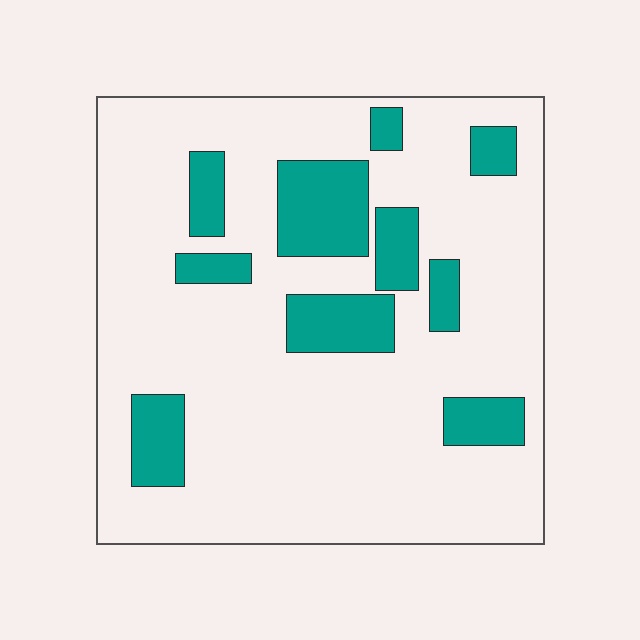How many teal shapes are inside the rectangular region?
10.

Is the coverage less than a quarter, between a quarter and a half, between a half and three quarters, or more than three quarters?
Less than a quarter.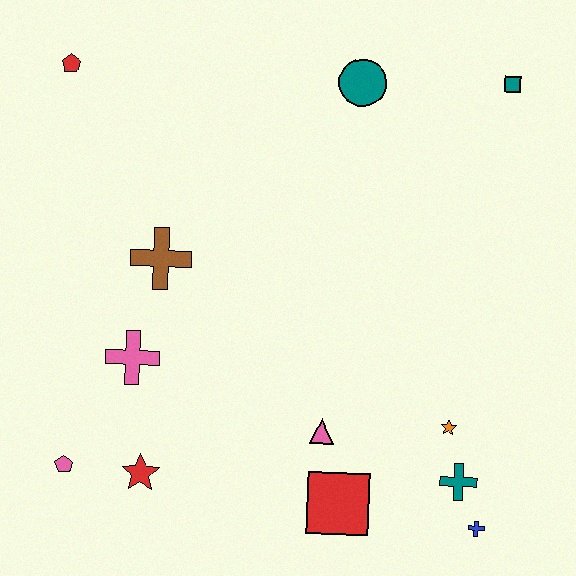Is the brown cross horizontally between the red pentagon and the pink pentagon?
No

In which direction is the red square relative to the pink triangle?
The red square is below the pink triangle.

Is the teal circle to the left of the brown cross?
No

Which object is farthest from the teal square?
The pink pentagon is farthest from the teal square.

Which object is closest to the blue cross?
The teal cross is closest to the blue cross.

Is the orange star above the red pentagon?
No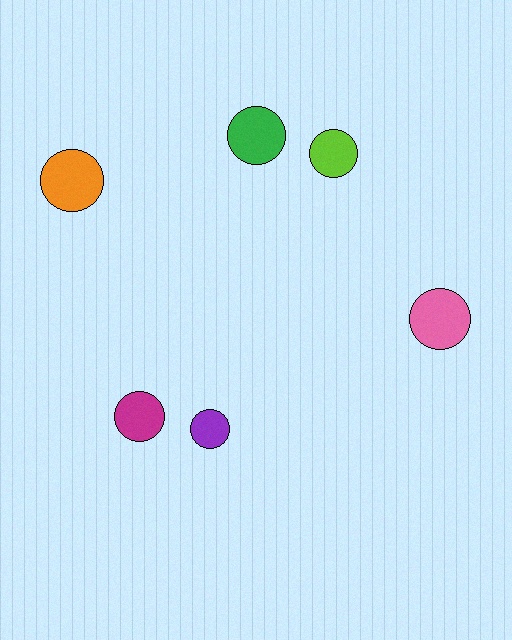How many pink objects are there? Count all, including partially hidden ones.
There is 1 pink object.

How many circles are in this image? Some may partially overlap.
There are 6 circles.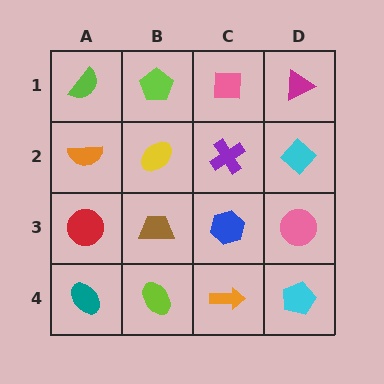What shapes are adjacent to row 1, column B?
A yellow ellipse (row 2, column B), a lime semicircle (row 1, column A), a pink square (row 1, column C).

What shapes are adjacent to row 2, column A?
A lime semicircle (row 1, column A), a red circle (row 3, column A), a yellow ellipse (row 2, column B).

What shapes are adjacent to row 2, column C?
A pink square (row 1, column C), a blue hexagon (row 3, column C), a yellow ellipse (row 2, column B), a cyan diamond (row 2, column D).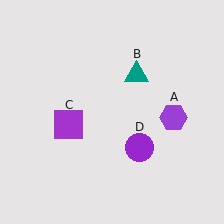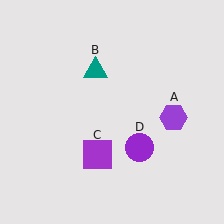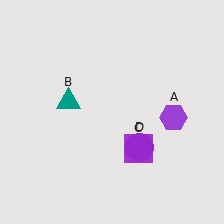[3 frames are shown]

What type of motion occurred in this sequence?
The teal triangle (object B), purple square (object C) rotated counterclockwise around the center of the scene.